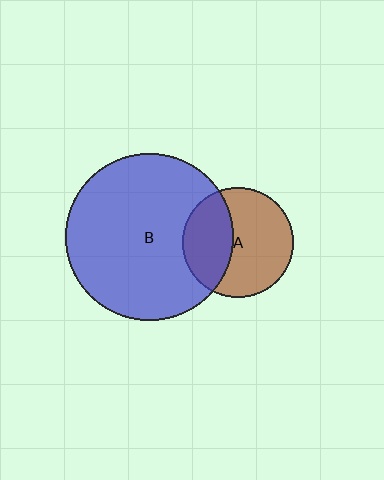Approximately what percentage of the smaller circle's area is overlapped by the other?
Approximately 40%.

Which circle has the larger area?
Circle B (blue).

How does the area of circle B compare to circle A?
Approximately 2.3 times.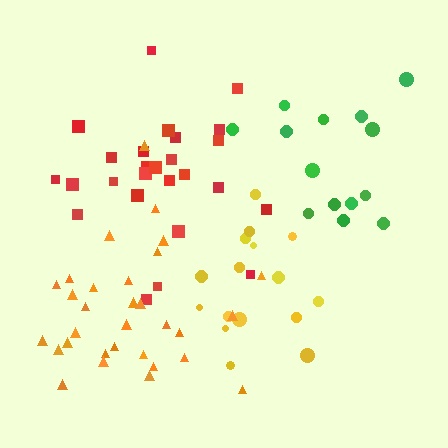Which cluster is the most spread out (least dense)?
Yellow.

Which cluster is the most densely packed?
Orange.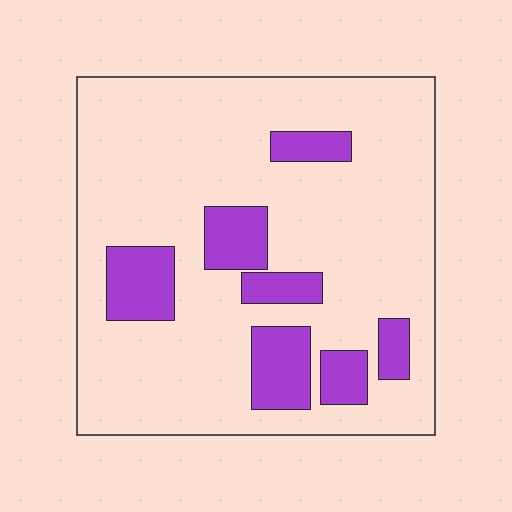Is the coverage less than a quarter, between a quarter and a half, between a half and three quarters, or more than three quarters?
Less than a quarter.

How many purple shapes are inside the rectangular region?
7.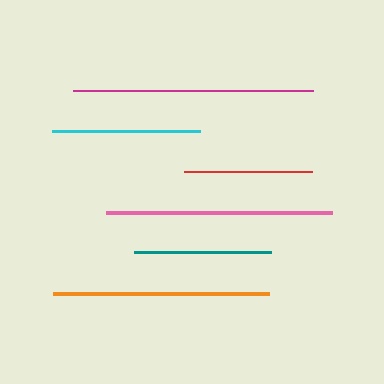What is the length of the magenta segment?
The magenta segment is approximately 240 pixels long.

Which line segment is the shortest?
The red line is the shortest at approximately 128 pixels.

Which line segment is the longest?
The magenta line is the longest at approximately 240 pixels.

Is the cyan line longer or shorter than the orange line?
The orange line is longer than the cyan line.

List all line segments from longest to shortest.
From longest to shortest: magenta, pink, orange, cyan, teal, red.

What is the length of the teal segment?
The teal segment is approximately 137 pixels long.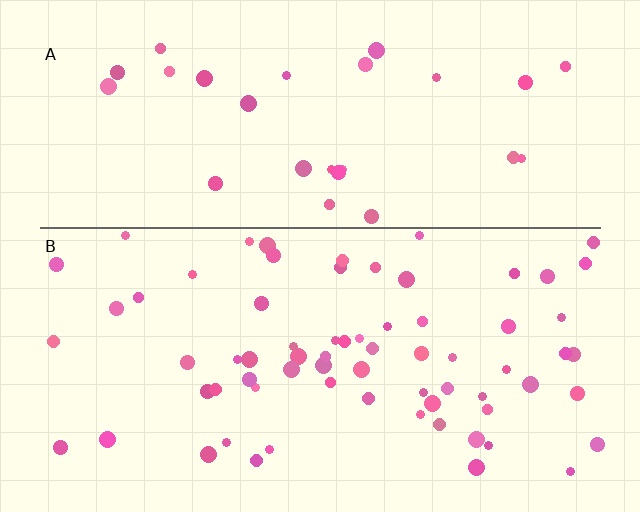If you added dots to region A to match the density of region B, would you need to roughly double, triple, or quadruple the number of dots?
Approximately double.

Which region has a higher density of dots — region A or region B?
B (the bottom).